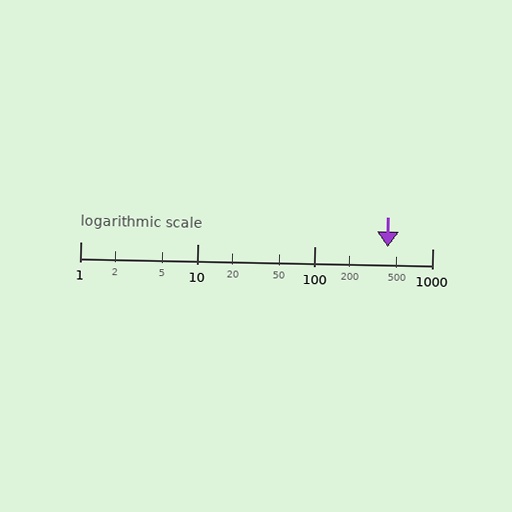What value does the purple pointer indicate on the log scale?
The pointer indicates approximately 420.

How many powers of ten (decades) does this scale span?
The scale spans 3 decades, from 1 to 1000.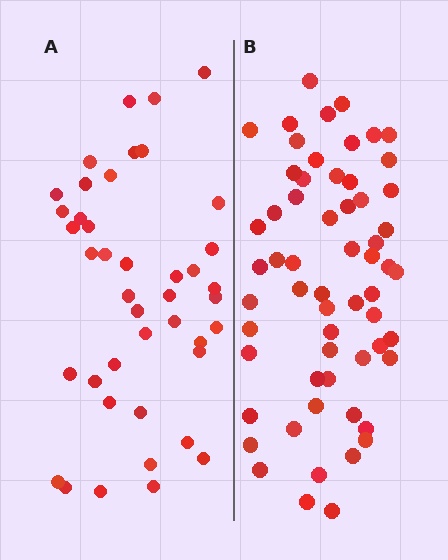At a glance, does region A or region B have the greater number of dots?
Region B (the right region) has more dots.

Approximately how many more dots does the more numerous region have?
Region B has approximately 20 more dots than region A.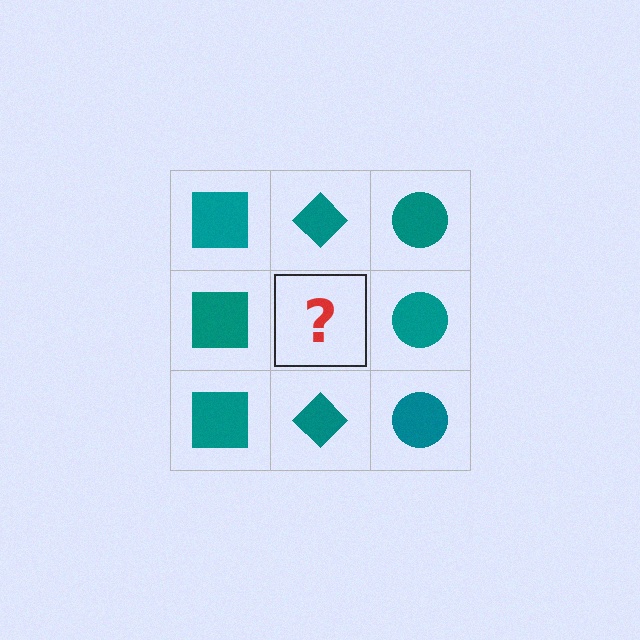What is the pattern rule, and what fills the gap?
The rule is that each column has a consistent shape. The gap should be filled with a teal diamond.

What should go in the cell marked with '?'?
The missing cell should contain a teal diamond.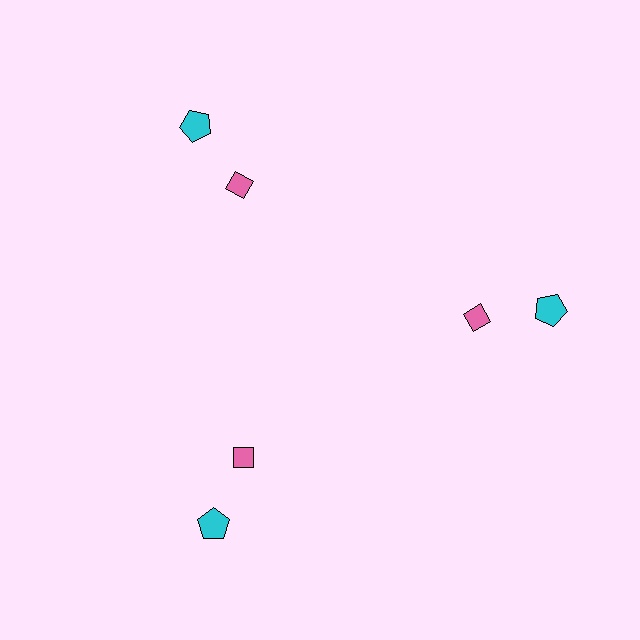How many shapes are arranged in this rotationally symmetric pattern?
There are 6 shapes, arranged in 3 groups of 2.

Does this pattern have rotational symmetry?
Yes, this pattern has 3-fold rotational symmetry. It looks the same after rotating 120 degrees around the center.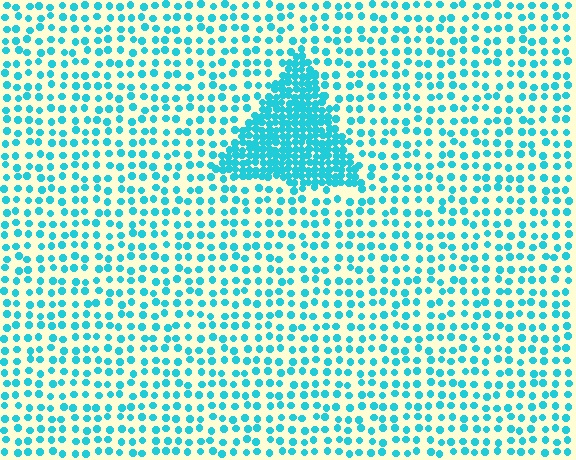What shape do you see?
I see a triangle.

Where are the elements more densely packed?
The elements are more densely packed inside the triangle boundary.